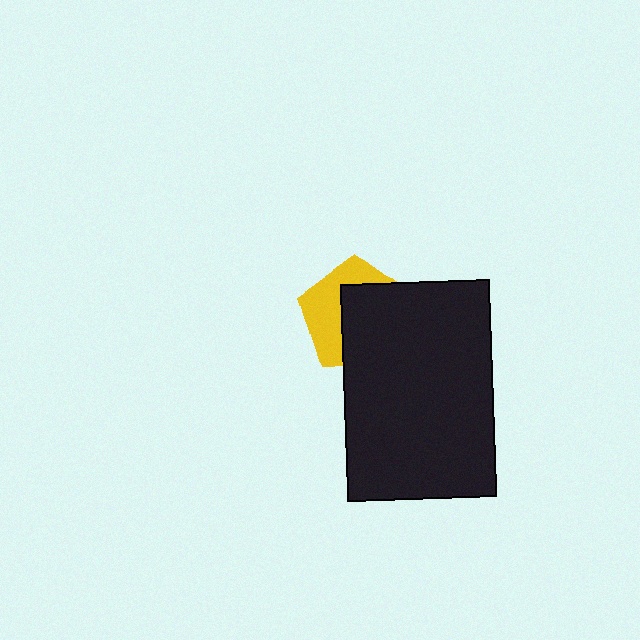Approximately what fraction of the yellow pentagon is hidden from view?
Roughly 57% of the yellow pentagon is hidden behind the black rectangle.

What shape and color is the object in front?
The object in front is a black rectangle.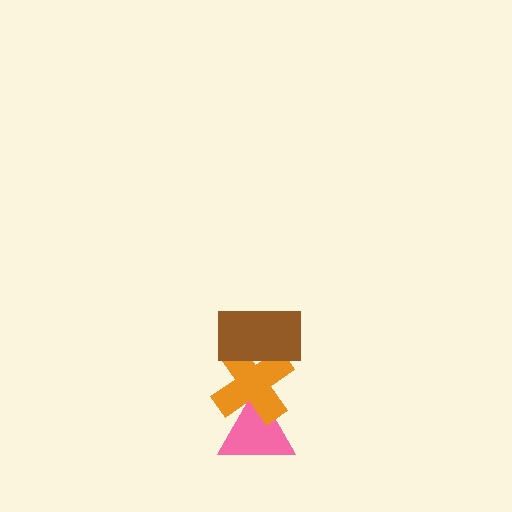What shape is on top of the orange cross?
The brown rectangle is on top of the orange cross.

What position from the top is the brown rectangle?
The brown rectangle is 1st from the top.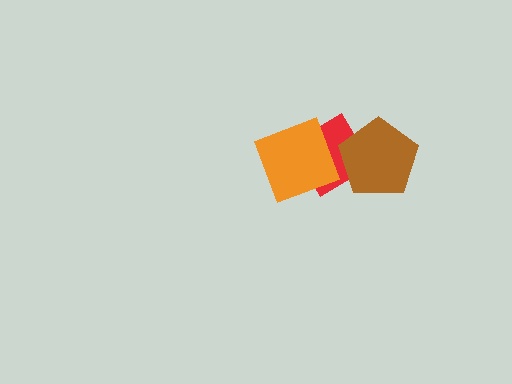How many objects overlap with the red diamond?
2 objects overlap with the red diamond.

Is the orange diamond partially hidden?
No, no other shape covers it.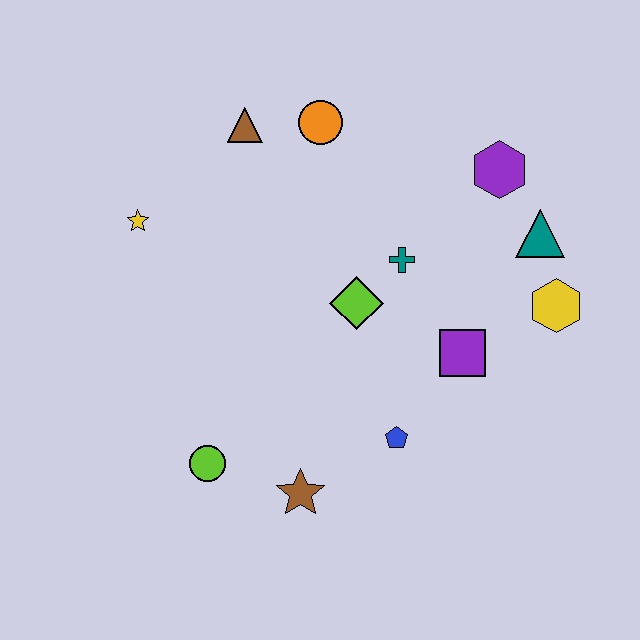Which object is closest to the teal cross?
The lime diamond is closest to the teal cross.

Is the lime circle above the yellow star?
No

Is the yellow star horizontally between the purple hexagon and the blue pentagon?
No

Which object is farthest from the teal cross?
The lime circle is farthest from the teal cross.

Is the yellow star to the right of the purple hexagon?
No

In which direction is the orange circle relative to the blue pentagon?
The orange circle is above the blue pentagon.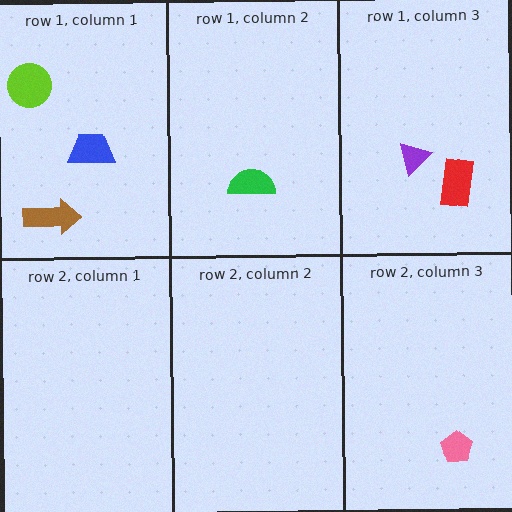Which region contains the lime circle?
The row 1, column 1 region.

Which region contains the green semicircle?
The row 1, column 2 region.